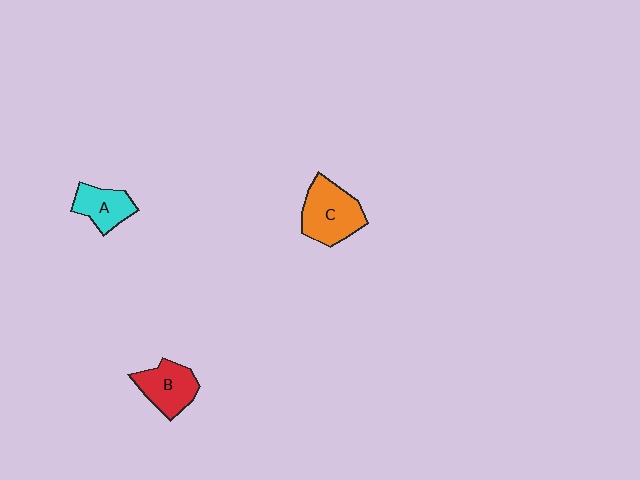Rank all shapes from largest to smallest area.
From largest to smallest: C (orange), B (red), A (cyan).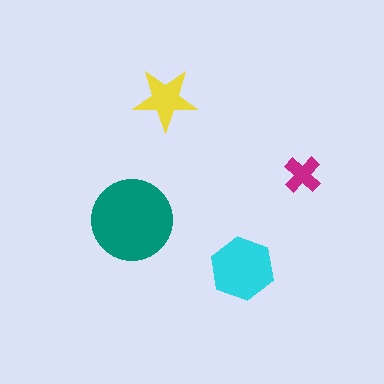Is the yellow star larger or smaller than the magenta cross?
Larger.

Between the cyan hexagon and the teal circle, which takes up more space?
The teal circle.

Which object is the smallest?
The magenta cross.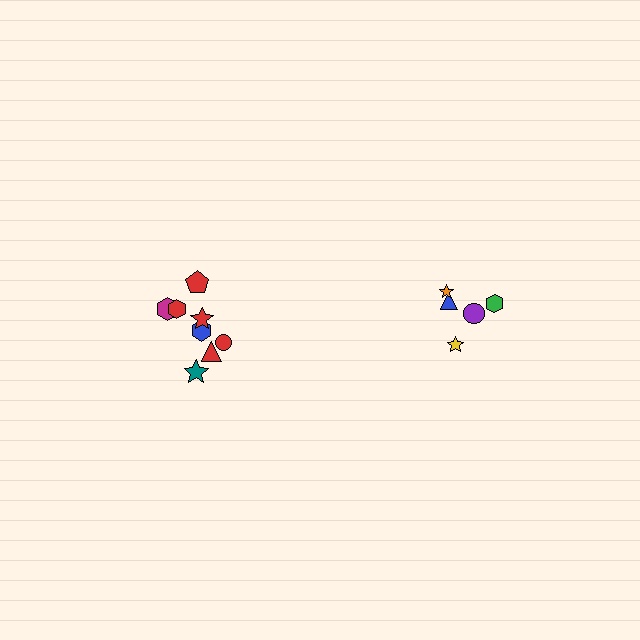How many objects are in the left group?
There are 8 objects.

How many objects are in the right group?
There are 5 objects.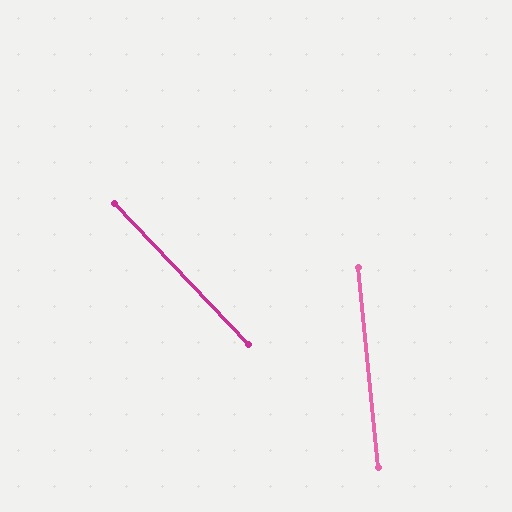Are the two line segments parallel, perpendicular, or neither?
Neither parallel nor perpendicular — they differ by about 38°.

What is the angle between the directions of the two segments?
Approximately 38 degrees.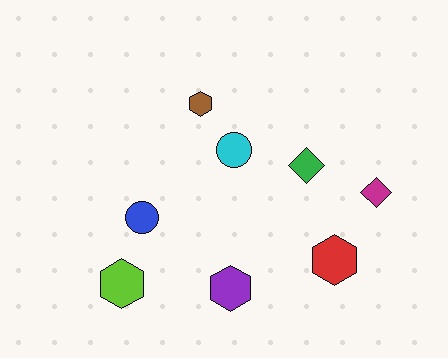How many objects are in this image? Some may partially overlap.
There are 8 objects.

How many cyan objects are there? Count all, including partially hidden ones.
There is 1 cyan object.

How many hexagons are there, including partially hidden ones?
There are 4 hexagons.